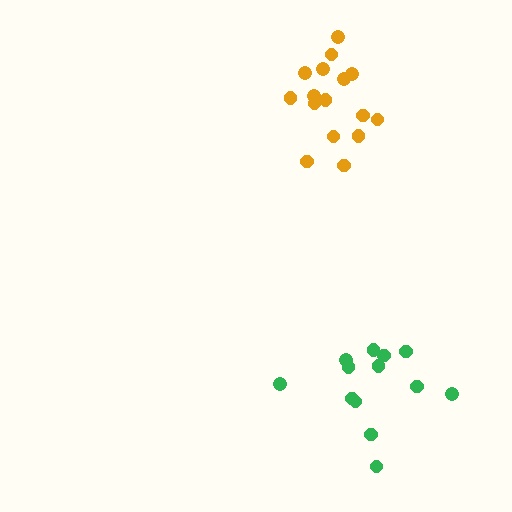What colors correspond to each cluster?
The clusters are colored: orange, green.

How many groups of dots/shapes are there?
There are 2 groups.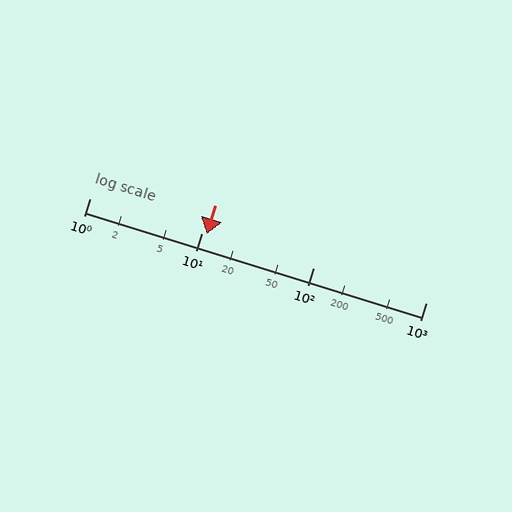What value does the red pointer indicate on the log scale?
The pointer indicates approximately 11.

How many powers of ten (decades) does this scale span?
The scale spans 3 decades, from 1 to 1000.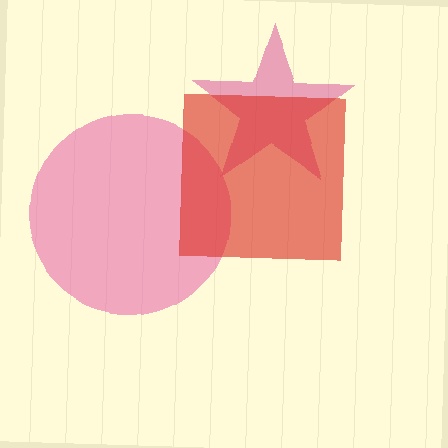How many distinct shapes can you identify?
There are 3 distinct shapes: a magenta star, a pink circle, a red square.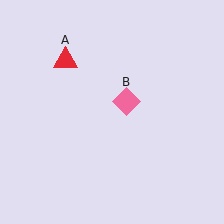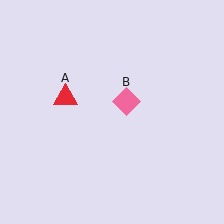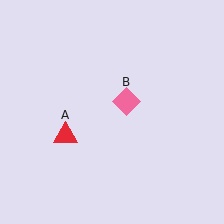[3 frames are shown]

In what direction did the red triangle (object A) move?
The red triangle (object A) moved down.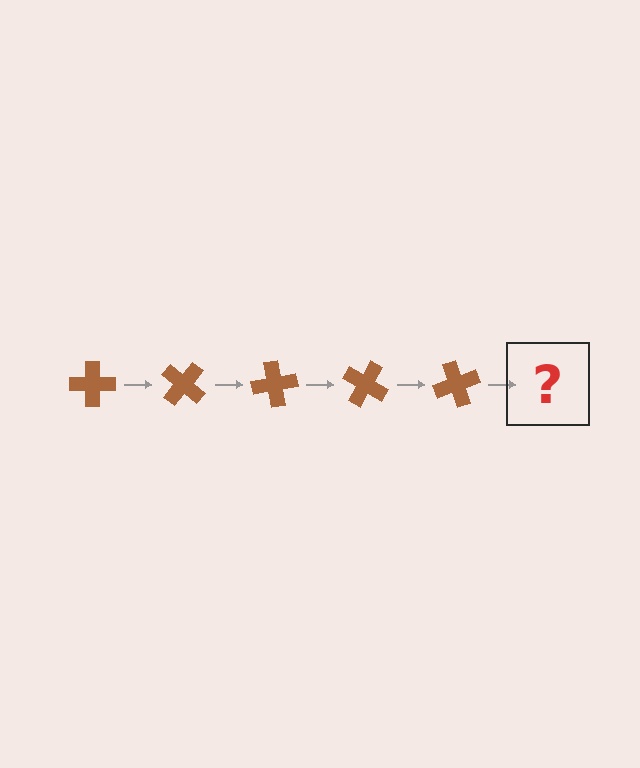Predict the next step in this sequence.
The next step is a brown cross rotated 200 degrees.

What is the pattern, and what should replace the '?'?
The pattern is that the cross rotates 40 degrees each step. The '?' should be a brown cross rotated 200 degrees.